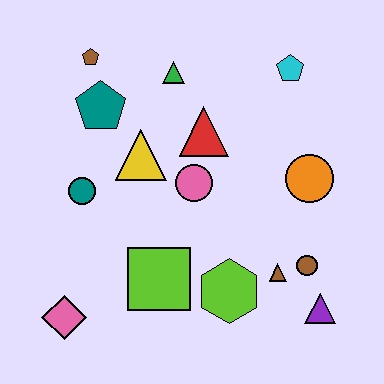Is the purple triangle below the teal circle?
Yes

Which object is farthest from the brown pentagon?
The purple triangle is farthest from the brown pentagon.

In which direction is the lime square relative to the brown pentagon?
The lime square is below the brown pentagon.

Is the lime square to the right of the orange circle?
No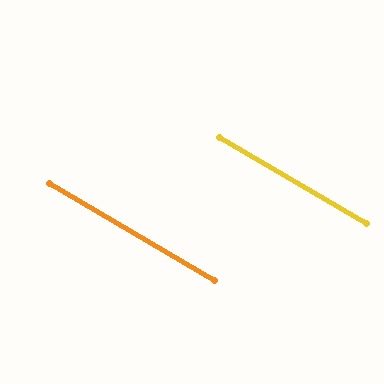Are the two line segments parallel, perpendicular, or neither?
Parallel — their directions differ by only 0.0°.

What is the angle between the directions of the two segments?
Approximately 0 degrees.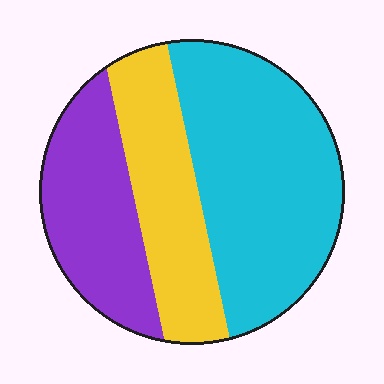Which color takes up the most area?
Cyan, at roughly 45%.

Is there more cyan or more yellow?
Cyan.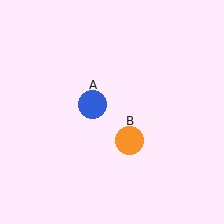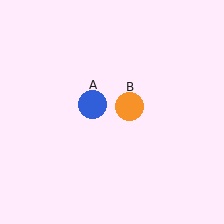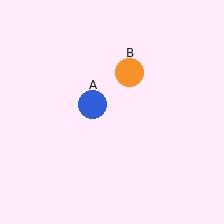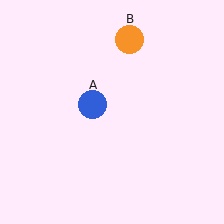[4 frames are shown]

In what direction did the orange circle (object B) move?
The orange circle (object B) moved up.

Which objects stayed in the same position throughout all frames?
Blue circle (object A) remained stationary.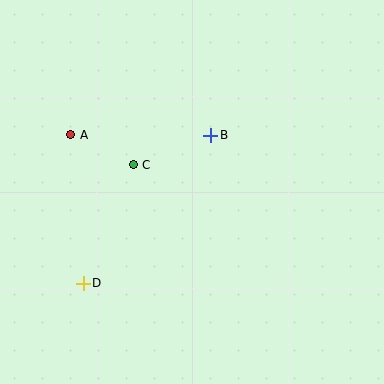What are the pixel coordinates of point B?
Point B is at (211, 135).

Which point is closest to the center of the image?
Point B at (211, 135) is closest to the center.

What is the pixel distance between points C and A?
The distance between C and A is 69 pixels.